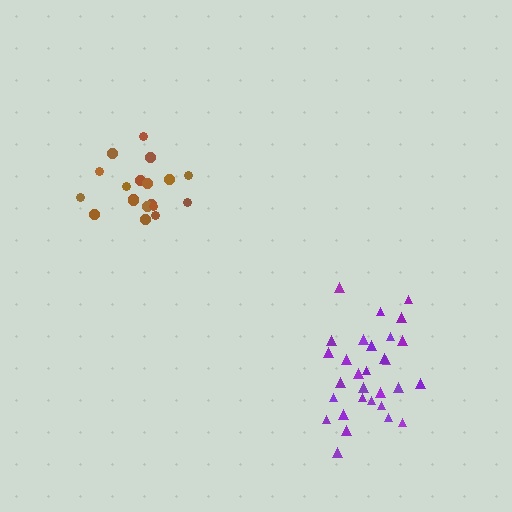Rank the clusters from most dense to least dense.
brown, purple.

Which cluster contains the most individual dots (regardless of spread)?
Purple (30).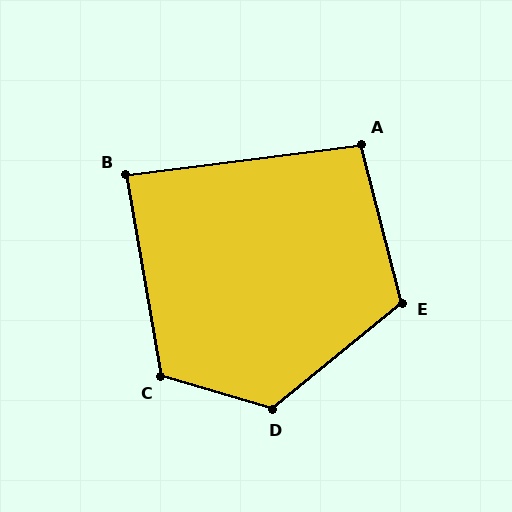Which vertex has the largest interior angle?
D, at approximately 125 degrees.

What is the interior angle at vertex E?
Approximately 115 degrees (obtuse).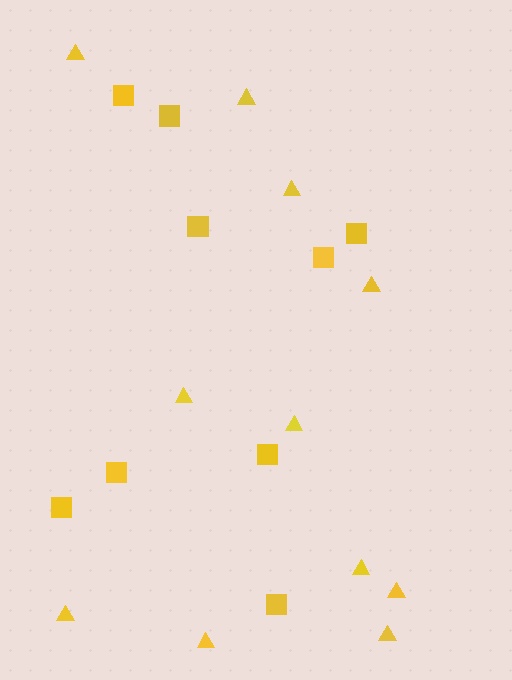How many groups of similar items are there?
There are 2 groups: one group of triangles (11) and one group of squares (9).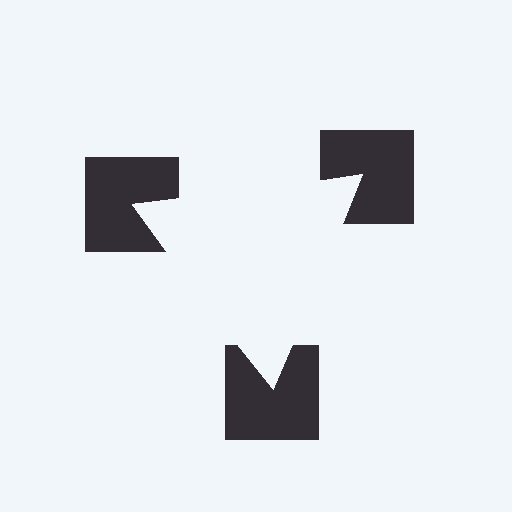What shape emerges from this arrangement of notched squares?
An illusory triangle — its edges are inferred from the aligned wedge cuts in the notched squares, not physically drawn.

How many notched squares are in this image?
There are 3 — one at each vertex of the illusory triangle.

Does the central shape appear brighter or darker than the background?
It typically appears slightly brighter than the background, even though no actual brightness change is drawn.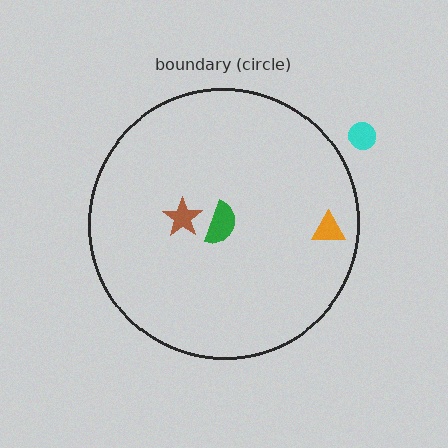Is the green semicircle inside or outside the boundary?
Inside.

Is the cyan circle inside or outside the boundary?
Outside.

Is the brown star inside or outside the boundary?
Inside.